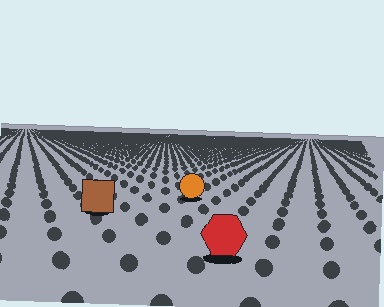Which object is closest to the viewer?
The red hexagon is closest. The texture marks near it are larger and more spread out.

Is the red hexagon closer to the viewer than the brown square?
Yes. The red hexagon is closer — you can tell from the texture gradient: the ground texture is coarser near it.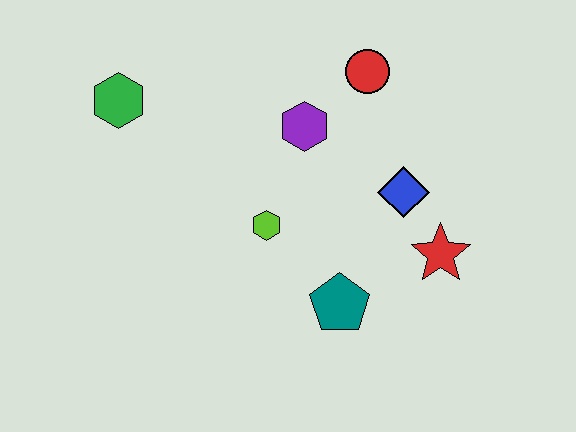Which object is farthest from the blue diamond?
The green hexagon is farthest from the blue diamond.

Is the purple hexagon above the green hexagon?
No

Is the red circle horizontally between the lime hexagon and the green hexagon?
No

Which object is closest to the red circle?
The purple hexagon is closest to the red circle.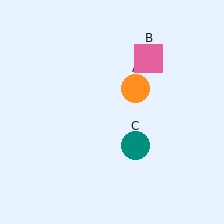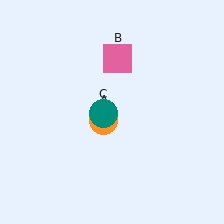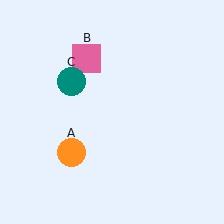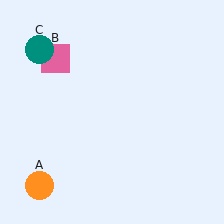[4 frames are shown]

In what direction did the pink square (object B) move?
The pink square (object B) moved left.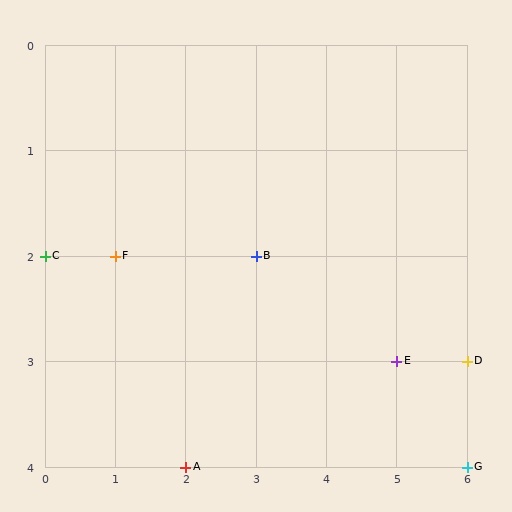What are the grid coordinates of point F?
Point F is at grid coordinates (1, 2).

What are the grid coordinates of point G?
Point G is at grid coordinates (6, 4).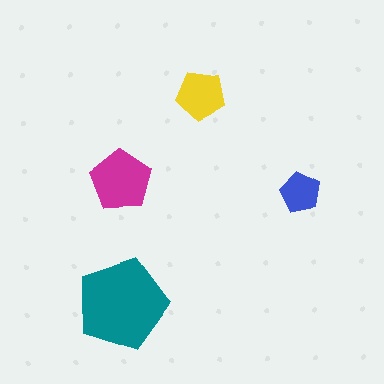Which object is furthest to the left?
The teal pentagon is leftmost.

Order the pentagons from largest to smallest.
the teal one, the magenta one, the yellow one, the blue one.